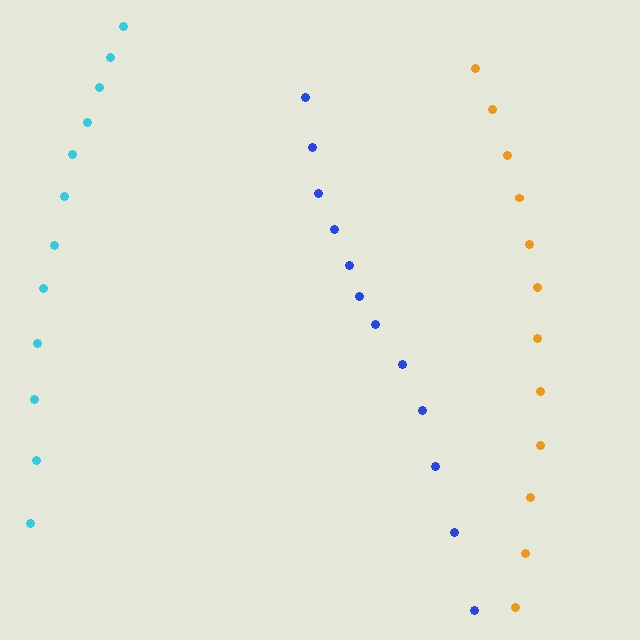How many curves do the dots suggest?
There are 3 distinct paths.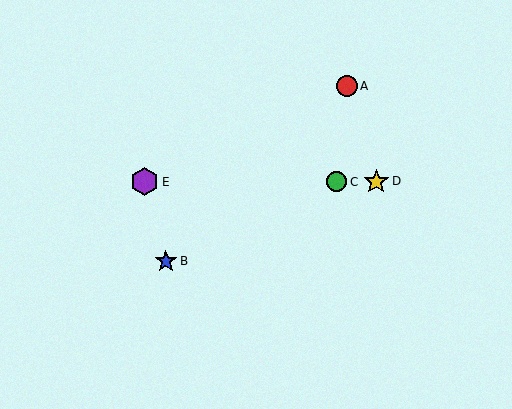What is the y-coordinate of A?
Object A is at y≈86.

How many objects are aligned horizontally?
3 objects (C, D, E) are aligned horizontally.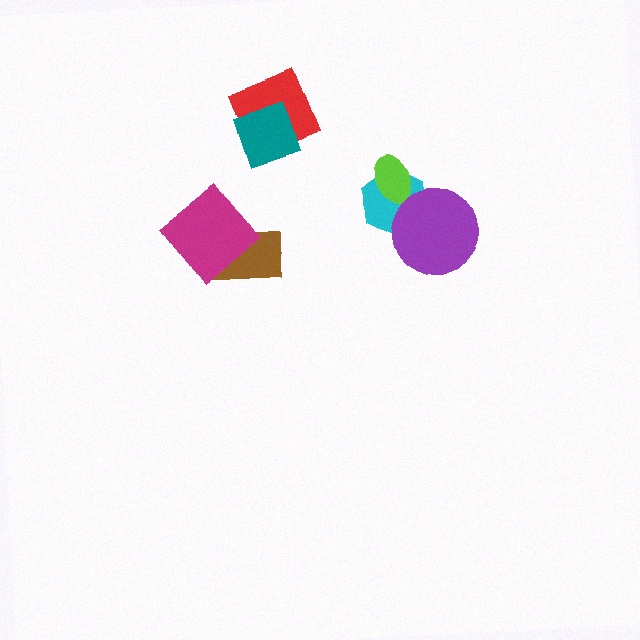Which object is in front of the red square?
The teal diamond is in front of the red square.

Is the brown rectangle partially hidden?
Yes, it is partially covered by another shape.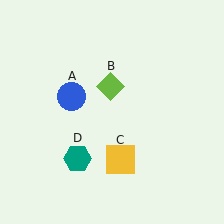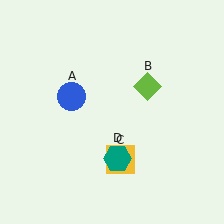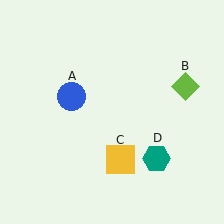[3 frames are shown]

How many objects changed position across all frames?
2 objects changed position: lime diamond (object B), teal hexagon (object D).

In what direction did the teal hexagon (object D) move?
The teal hexagon (object D) moved right.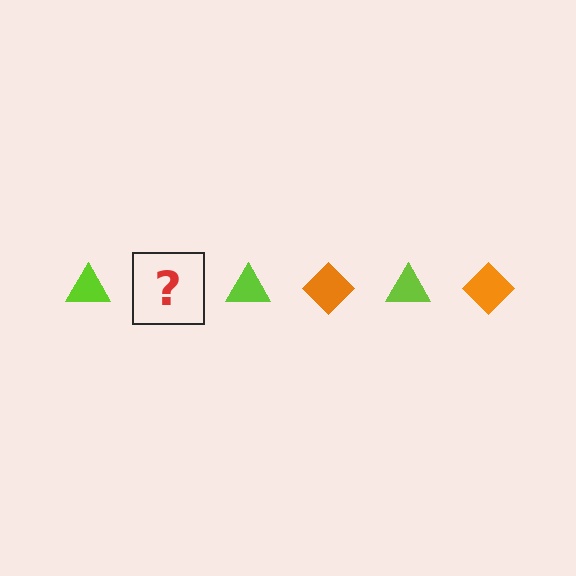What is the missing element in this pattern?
The missing element is an orange diamond.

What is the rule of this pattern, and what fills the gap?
The rule is that the pattern alternates between lime triangle and orange diamond. The gap should be filled with an orange diamond.